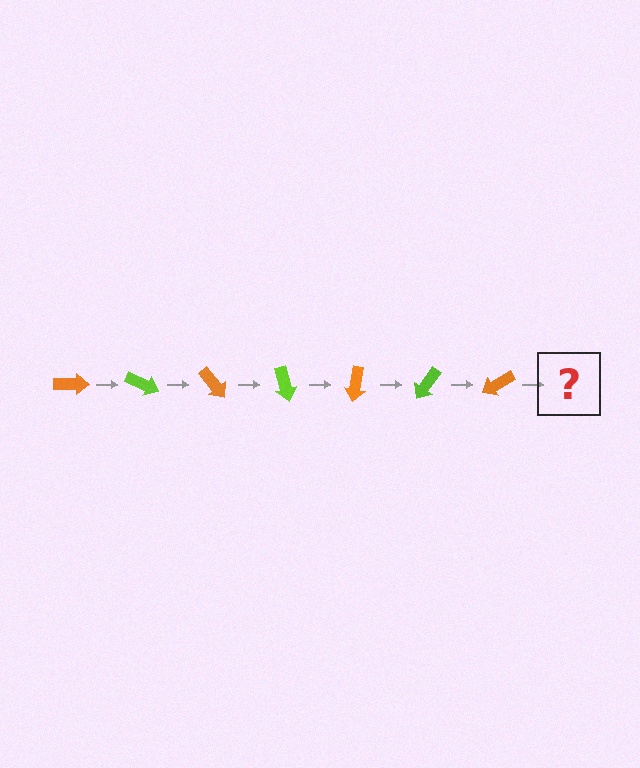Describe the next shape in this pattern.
It should be a lime arrow, rotated 175 degrees from the start.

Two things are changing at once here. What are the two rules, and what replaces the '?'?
The two rules are that it rotates 25 degrees each step and the color cycles through orange and lime. The '?' should be a lime arrow, rotated 175 degrees from the start.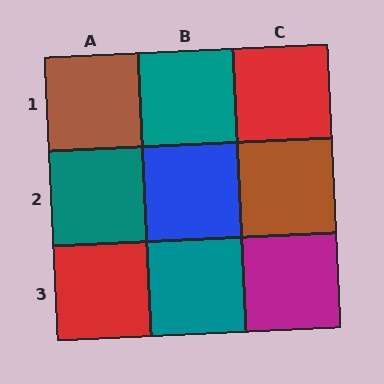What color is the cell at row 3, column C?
Magenta.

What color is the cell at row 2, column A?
Teal.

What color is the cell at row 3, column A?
Red.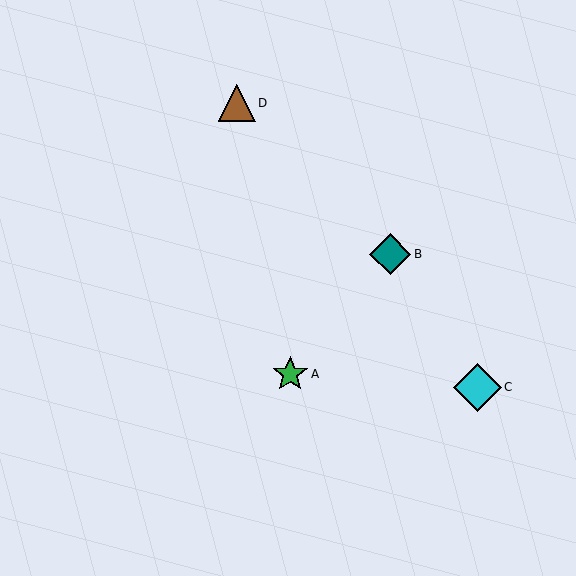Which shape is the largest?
The cyan diamond (labeled C) is the largest.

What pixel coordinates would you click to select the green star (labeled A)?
Click at (290, 374) to select the green star A.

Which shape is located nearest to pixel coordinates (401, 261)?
The teal diamond (labeled B) at (390, 254) is nearest to that location.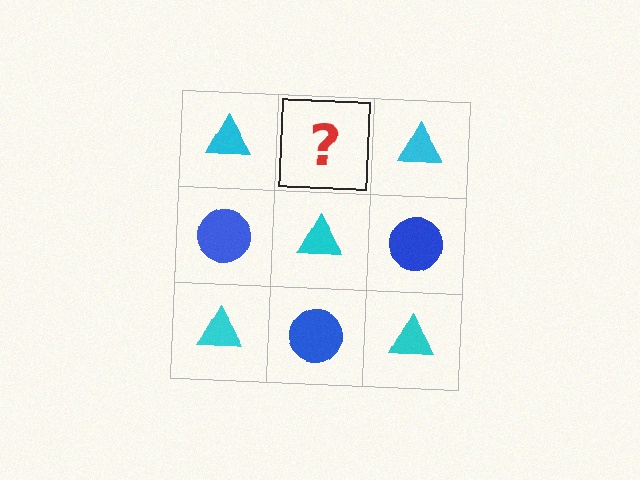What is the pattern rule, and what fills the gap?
The rule is that it alternates cyan triangle and blue circle in a checkerboard pattern. The gap should be filled with a blue circle.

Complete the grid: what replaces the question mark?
The question mark should be replaced with a blue circle.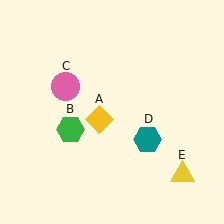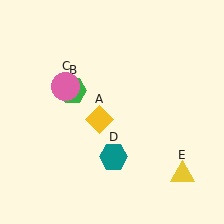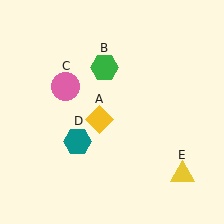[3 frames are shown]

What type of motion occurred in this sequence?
The green hexagon (object B), teal hexagon (object D) rotated clockwise around the center of the scene.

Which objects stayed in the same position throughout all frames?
Yellow diamond (object A) and pink circle (object C) and yellow triangle (object E) remained stationary.